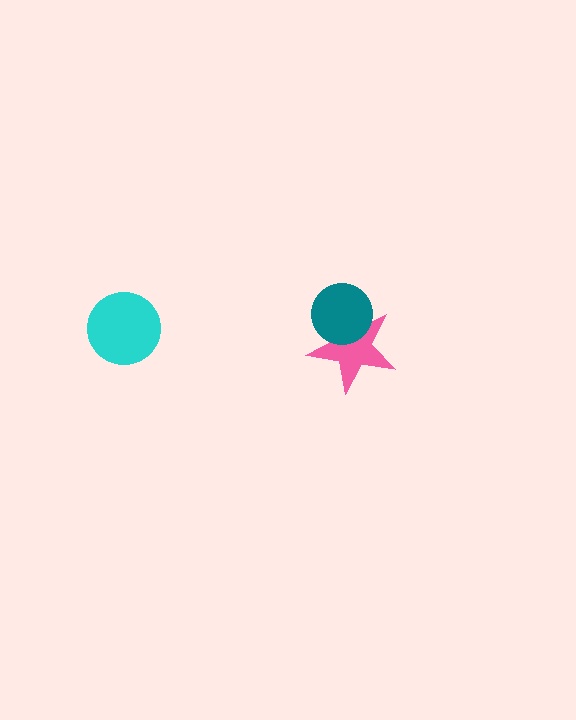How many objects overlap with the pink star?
1 object overlaps with the pink star.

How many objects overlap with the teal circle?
1 object overlaps with the teal circle.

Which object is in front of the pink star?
The teal circle is in front of the pink star.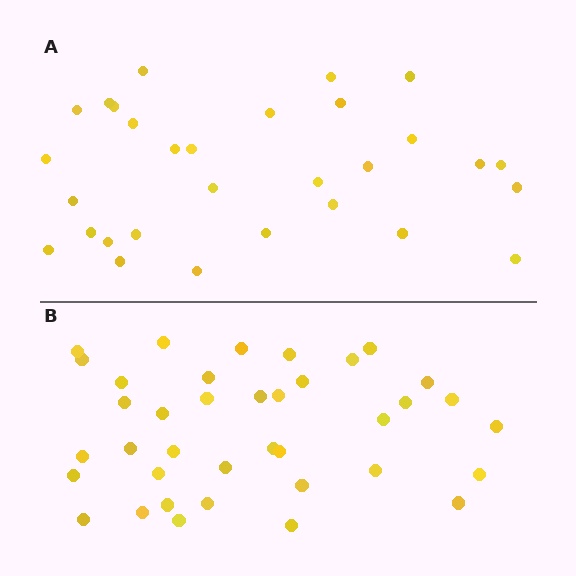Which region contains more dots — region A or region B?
Region B (the bottom region) has more dots.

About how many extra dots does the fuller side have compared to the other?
Region B has roughly 8 or so more dots than region A.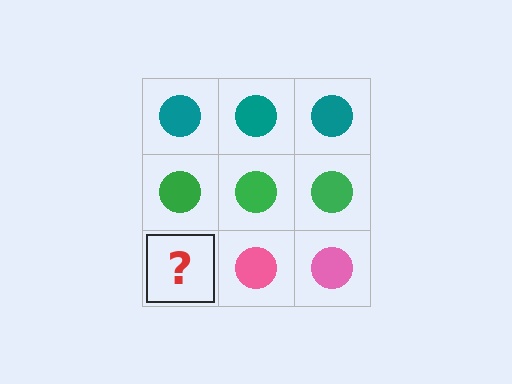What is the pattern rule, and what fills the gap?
The rule is that each row has a consistent color. The gap should be filled with a pink circle.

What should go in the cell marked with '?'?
The missing cell should contain a pink circle.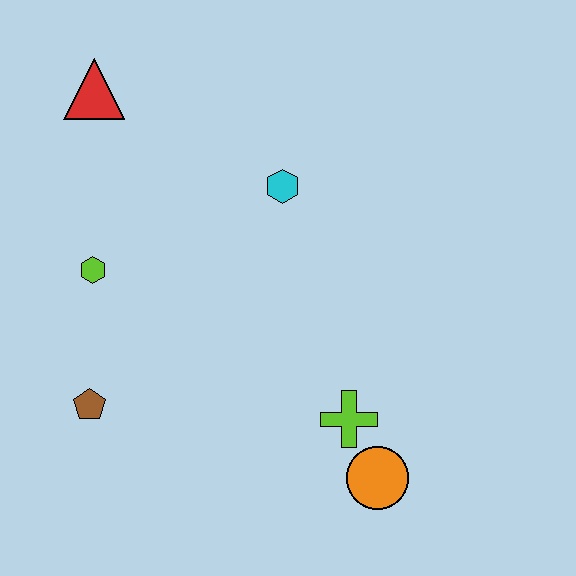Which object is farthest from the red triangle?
The orange circle is farthest from the red triangle.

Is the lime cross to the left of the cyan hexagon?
No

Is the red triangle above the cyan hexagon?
Yes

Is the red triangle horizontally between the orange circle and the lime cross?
No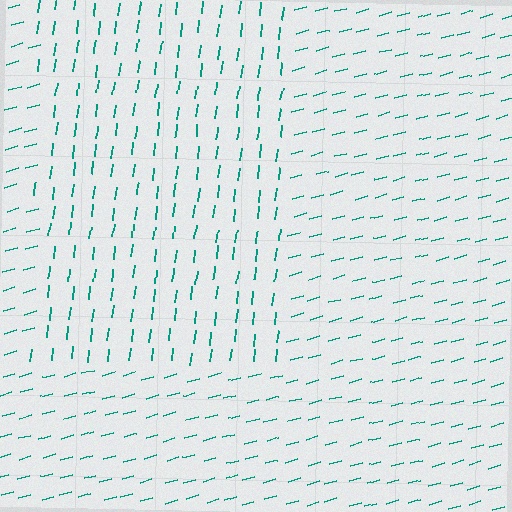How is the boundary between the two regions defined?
The boundary is defined purely by a change in line orientation (approximately 68 degrees difference). All lines are the same color and thickness.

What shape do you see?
I see a rectangle.